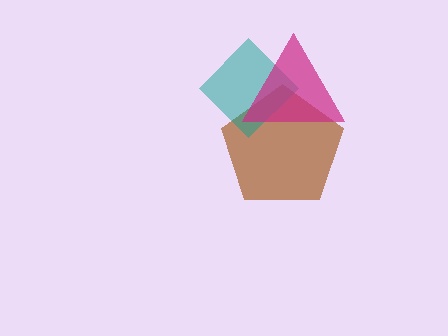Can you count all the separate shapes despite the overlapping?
Yes, there are 3 separate shapes.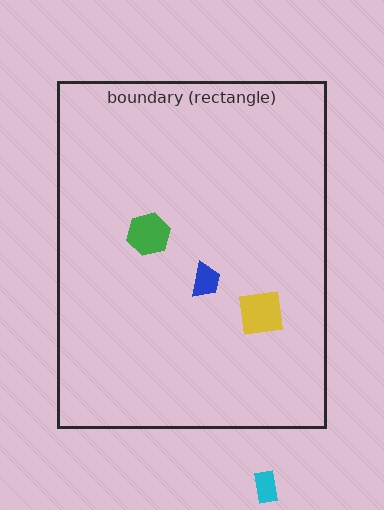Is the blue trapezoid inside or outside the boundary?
Inside.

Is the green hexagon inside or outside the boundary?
Inside.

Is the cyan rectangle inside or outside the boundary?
Outside.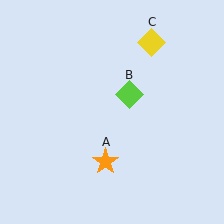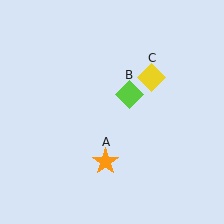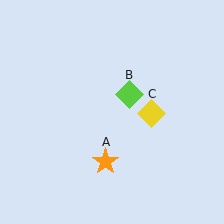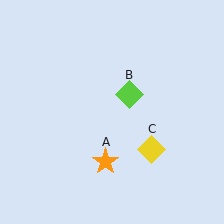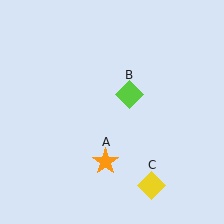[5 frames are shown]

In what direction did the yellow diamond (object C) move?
The yellow diamond (object C) moved down.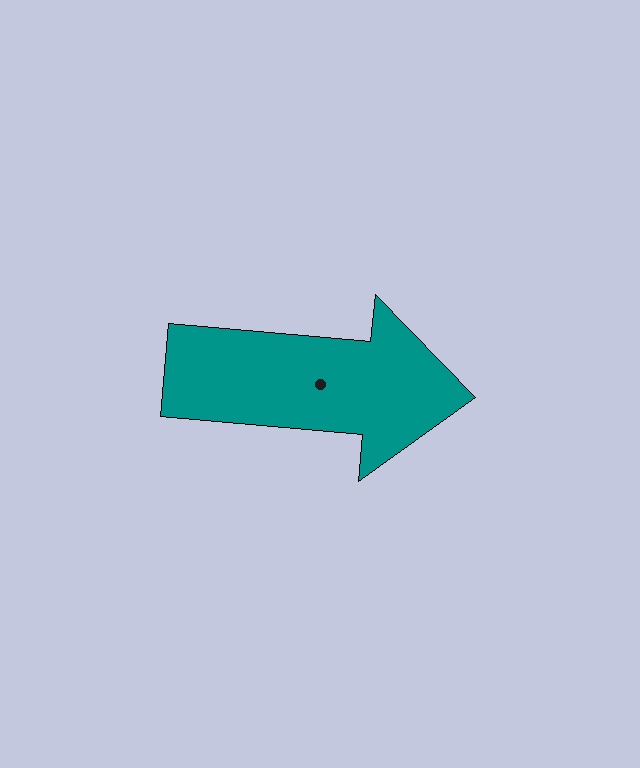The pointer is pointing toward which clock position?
Roughly 3 o'clock.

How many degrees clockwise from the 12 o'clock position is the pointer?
Approximately 95 degrees.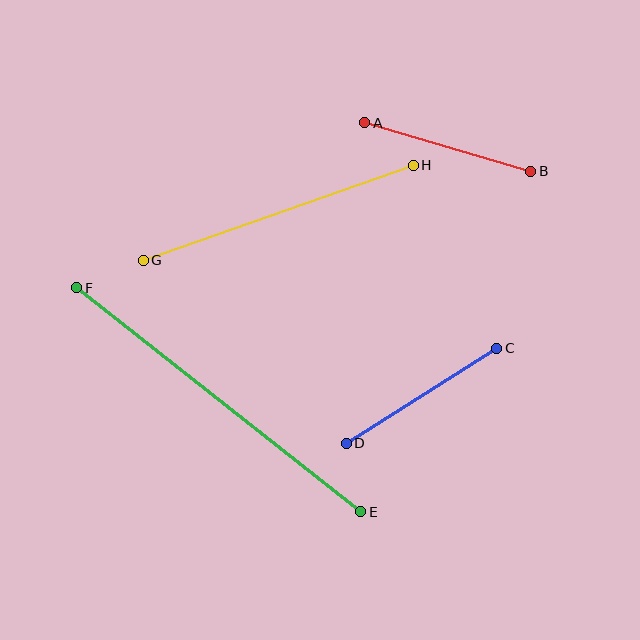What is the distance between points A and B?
The distance is approximately 173 pixels.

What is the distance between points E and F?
The distance is approximately 361 pixels.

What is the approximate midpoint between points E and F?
The midpoint is at approximately (219, 400) pixels.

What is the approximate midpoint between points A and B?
The midpoint is at approximately (448, 147) pixels.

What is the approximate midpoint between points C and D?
The midpoint is at approximately (421, 396) pixels.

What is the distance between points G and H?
The distance is approximately 286 pixels.